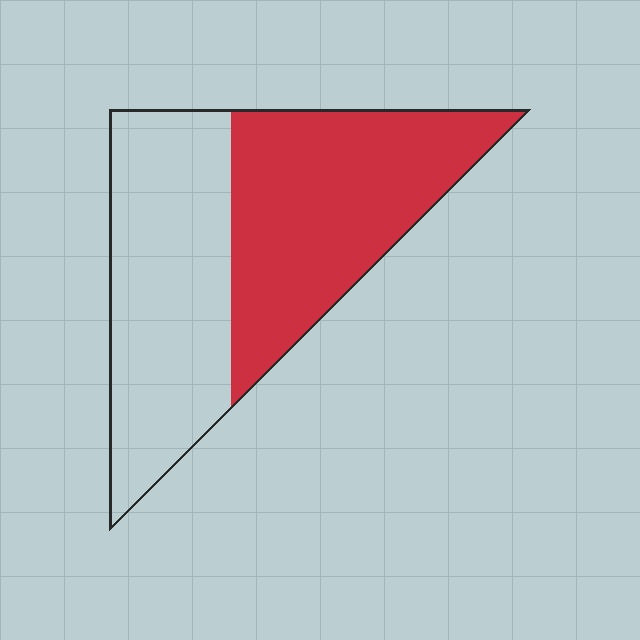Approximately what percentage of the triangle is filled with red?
Approximately 50%.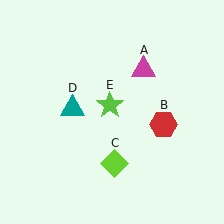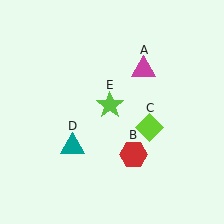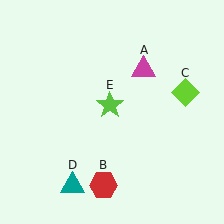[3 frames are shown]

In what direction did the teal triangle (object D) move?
The teal triangle (object D) moved down.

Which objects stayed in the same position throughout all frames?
Magenta triangle (object A) and lime star (object E) remained stationary.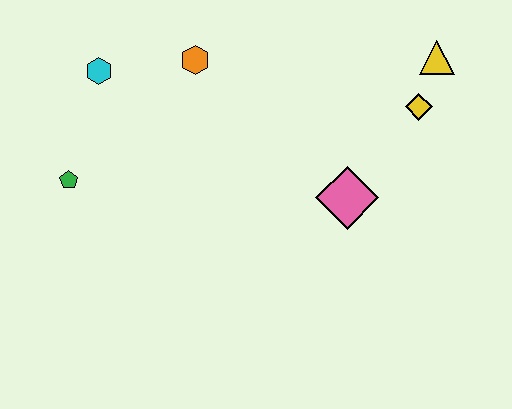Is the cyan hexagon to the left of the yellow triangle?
Yes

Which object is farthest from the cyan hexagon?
The yellow triangle is farthest from the cyan hexagon.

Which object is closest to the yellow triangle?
The yellow diamond is closest to the yellow triangle.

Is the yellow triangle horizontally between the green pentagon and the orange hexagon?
No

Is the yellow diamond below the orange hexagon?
Yes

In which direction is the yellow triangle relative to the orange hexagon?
The yellow triangle is to the right of the orange hexagon.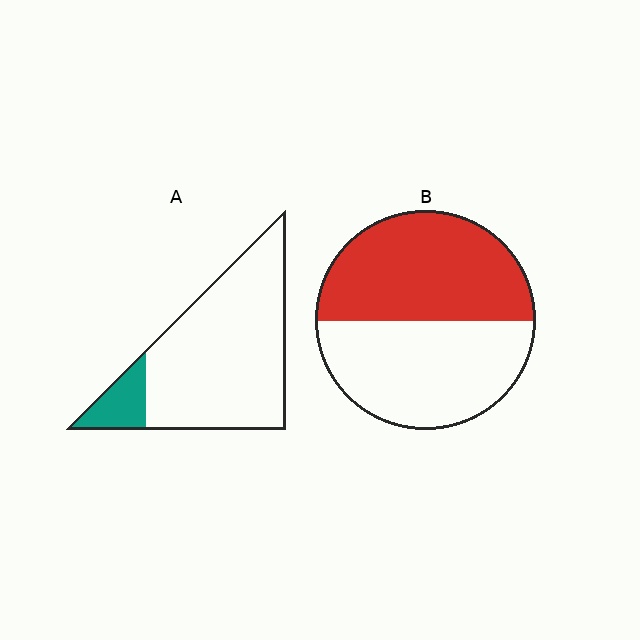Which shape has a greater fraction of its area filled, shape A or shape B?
Shape B.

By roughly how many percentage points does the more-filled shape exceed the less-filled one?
By roughly 35 percentage points (B over A).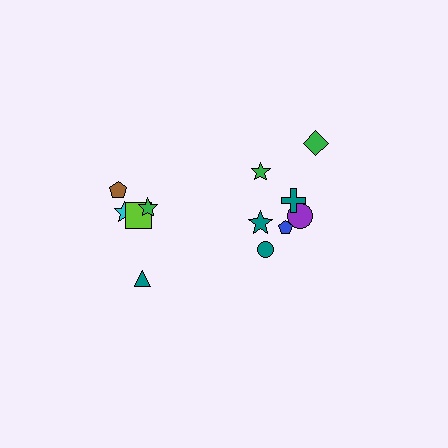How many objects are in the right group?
There are 7 objects.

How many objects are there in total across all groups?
There are 12 objects.